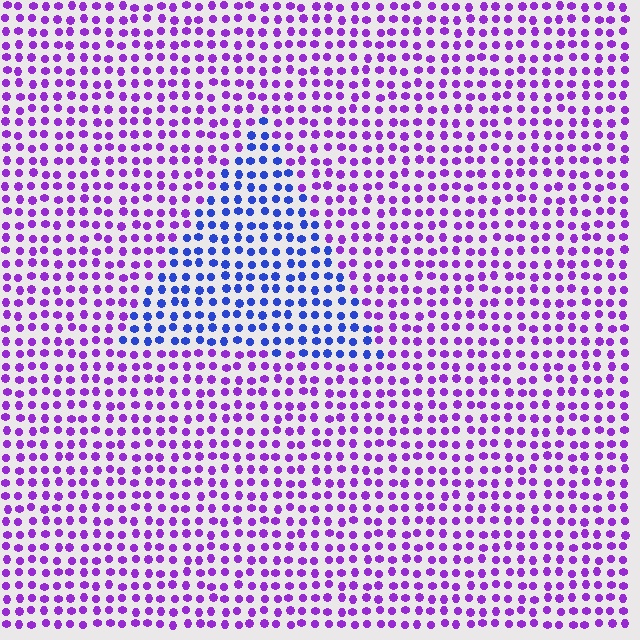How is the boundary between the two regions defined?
The boundary is defined purely by a slight shift in hue (about 48 degrees). Spacing, size, and orientation are identical on both sides.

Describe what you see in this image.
The image is filled with small purple elements in a uniform arrangement. A triangle-shaped region is visible where the elements are tinted to a slightly different hue, forming a subtle color boundary.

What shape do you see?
I see a triangle.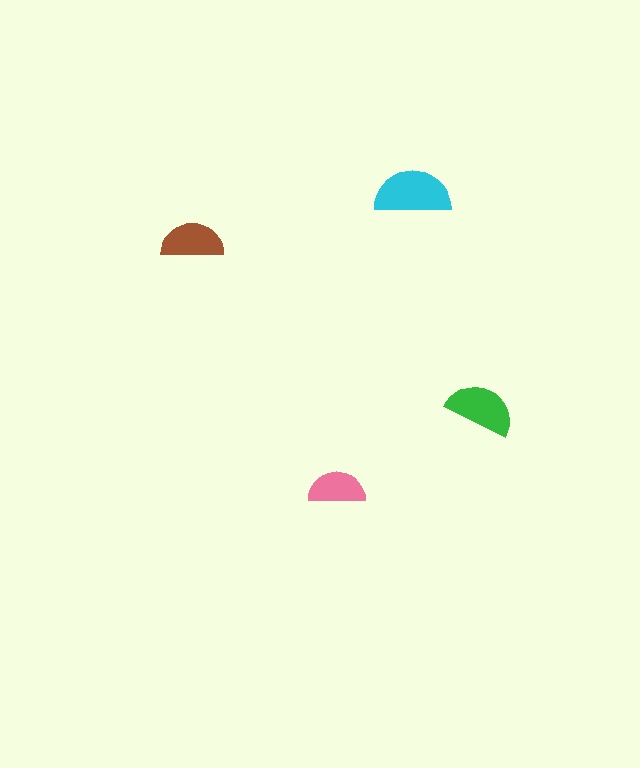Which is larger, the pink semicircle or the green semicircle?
The green one.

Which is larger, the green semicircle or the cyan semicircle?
The cyan one.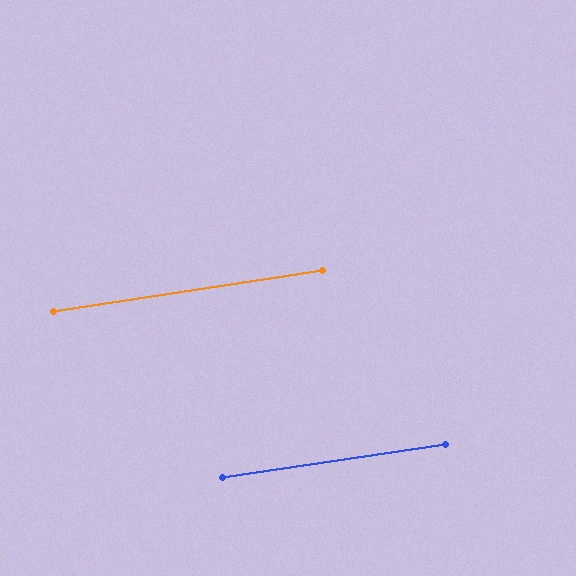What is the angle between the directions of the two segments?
Approximately 0 degrees.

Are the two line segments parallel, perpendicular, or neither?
Parallel — their directions differ by only 0.2°.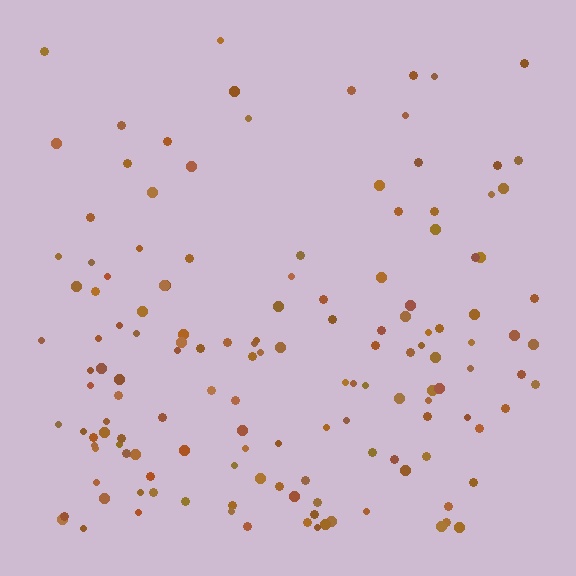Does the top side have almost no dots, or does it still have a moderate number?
Still a moderate number, just noticeably fewer than the bottom.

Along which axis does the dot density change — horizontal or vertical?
Vertical.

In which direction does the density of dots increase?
From top to bottom, with the bottom side densest.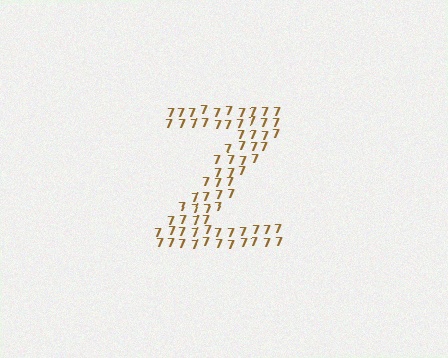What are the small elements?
The small elements are digit 7's.